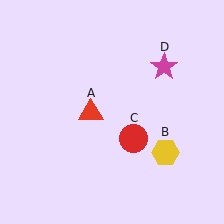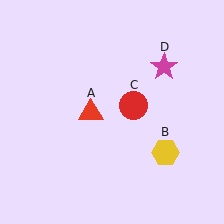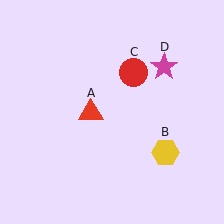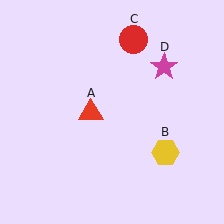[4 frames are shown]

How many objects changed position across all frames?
1 object changed position: red circle (object C).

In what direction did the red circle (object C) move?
The red circle (object C) moved up.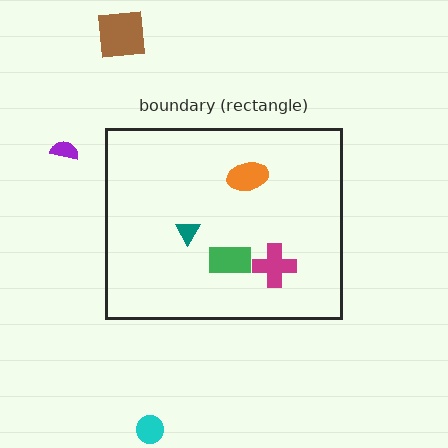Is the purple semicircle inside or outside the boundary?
Outside.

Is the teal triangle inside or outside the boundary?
Inside.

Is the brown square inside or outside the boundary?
Outside.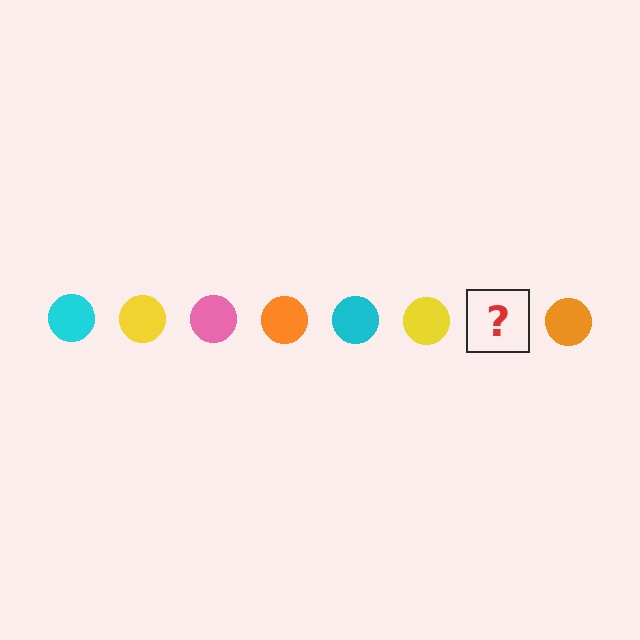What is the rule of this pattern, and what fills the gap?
The rule is that the pattern cycles through cyan, yellow, pink, orange circles. The gap should be filled with a pink circle.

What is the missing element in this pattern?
The missing element is a pink circle.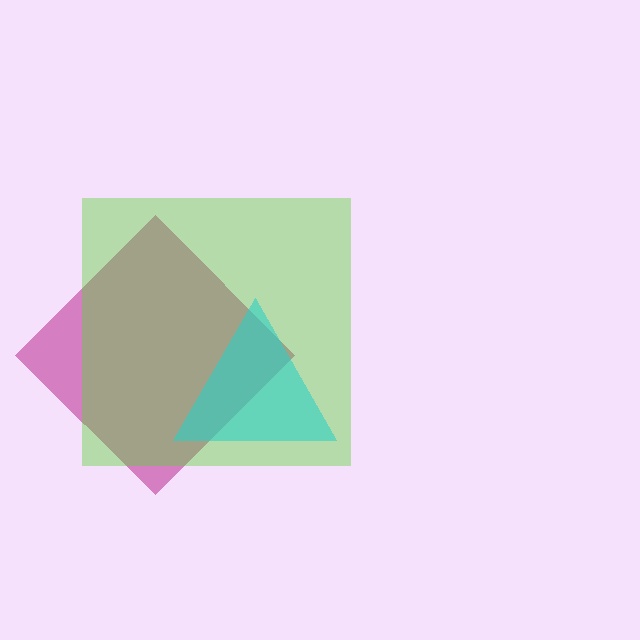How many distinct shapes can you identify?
There are 3 distinct shapes: a magenta diamond, a lime square, a cyan triangle.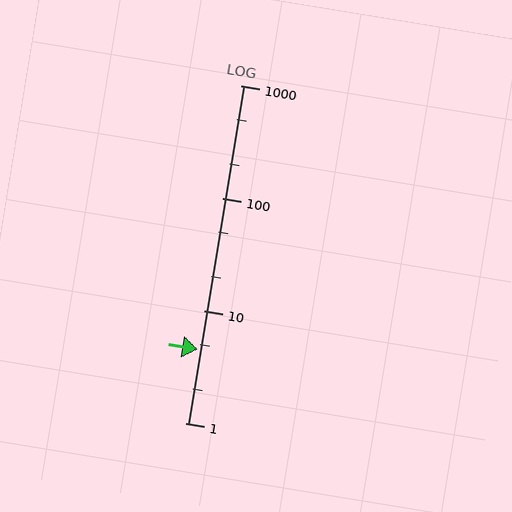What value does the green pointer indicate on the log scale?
The pointer indicates approximately 4.5.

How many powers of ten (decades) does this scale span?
The scale spans 3 decades, from 1 to 1000.